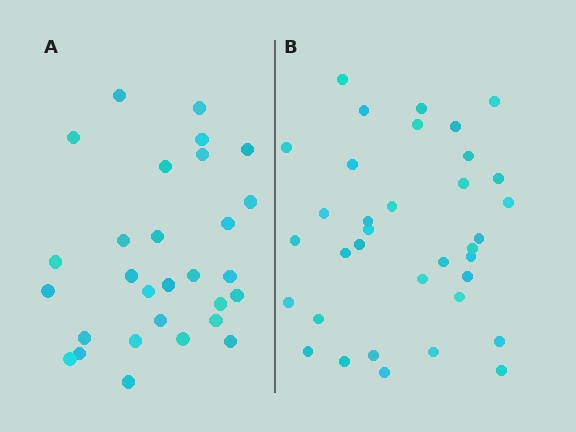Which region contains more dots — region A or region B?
Region B (the right region) has more dots.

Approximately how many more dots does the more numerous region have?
Region B has about 6 more dots than region A.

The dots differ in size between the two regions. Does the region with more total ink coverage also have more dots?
No. Region A has more total ink coverage because its dots are larger, but region B actually contains more individual dots. Total area can be misleading — the number of items is what matters here.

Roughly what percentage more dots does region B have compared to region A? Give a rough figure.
About 20% more.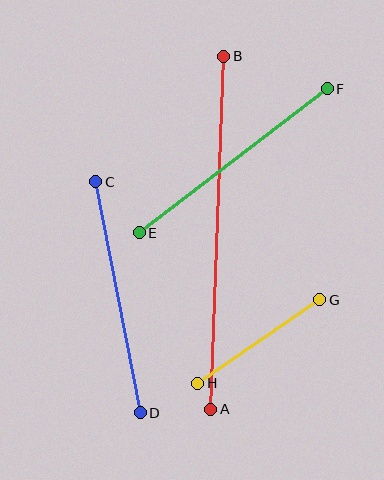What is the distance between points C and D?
The distance is approximately 235 pixels.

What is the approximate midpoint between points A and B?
The midpoint is at approximately (217, 233) pixels.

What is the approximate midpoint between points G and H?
The midpoint is at approximately (259, 342) pixels.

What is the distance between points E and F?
The distance is approximately 236 pixels.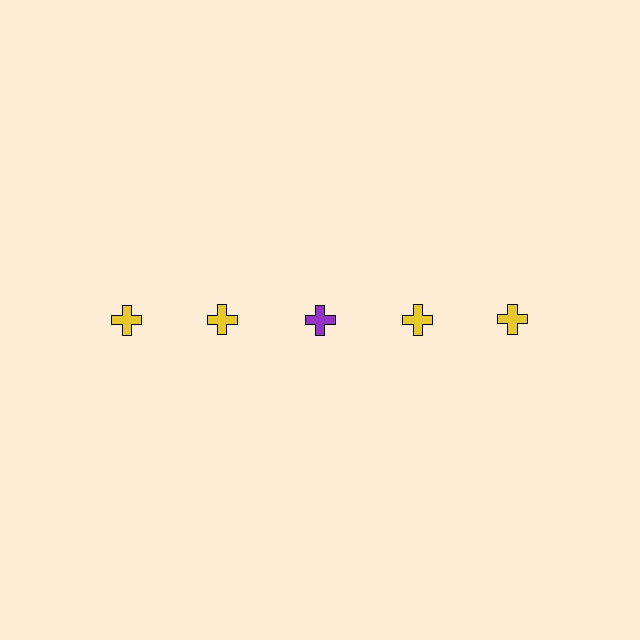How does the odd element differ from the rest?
It has a different color: purple instead of yellow.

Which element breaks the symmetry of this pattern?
The purple cross in the top row, center column breaks the symmetry. All other shapes are yellow crosses.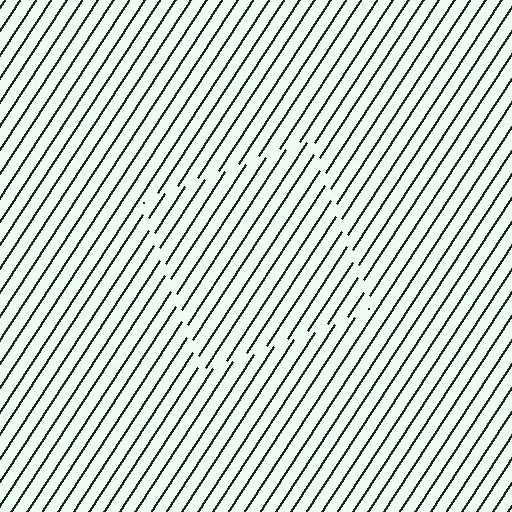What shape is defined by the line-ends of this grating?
An illusory square. The interior of the shape contains the same grating, shifted by half a period — the contour is defined by the phase discontinuity where line-ends from the inner and outer gratings abut.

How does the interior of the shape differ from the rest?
The interior of the shape contains the same grating, shifted by half a period — the contour is defined by the phase discontinuity where line-ends from the inner and outer gratings abut.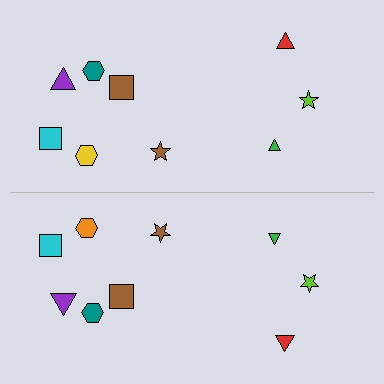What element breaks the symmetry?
The orange hexagon on the bottom side breaks the symmetry — its mirror counterpart is yellow.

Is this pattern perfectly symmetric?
No, the pattern is not perfectly symmetric. The orange hexagon on the bottom side breaks the symmetry — its mirror counterpart is yellow.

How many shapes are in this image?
There are 18 shapes in this image.